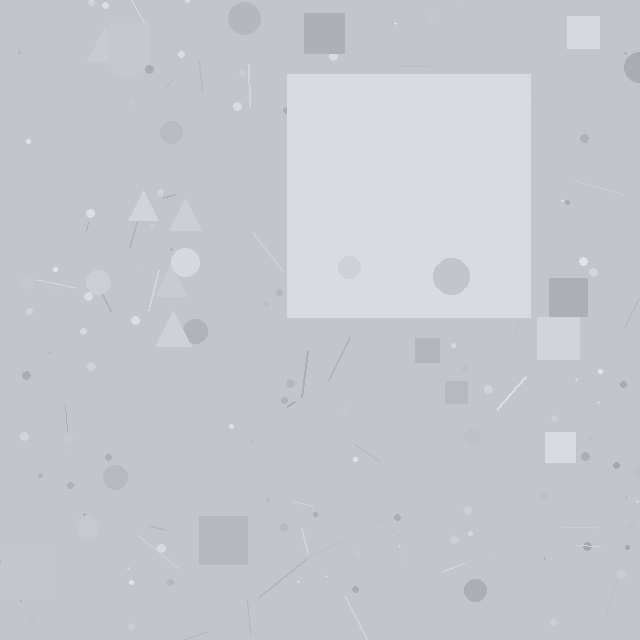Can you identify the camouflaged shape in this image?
The camouflaged shape is a square.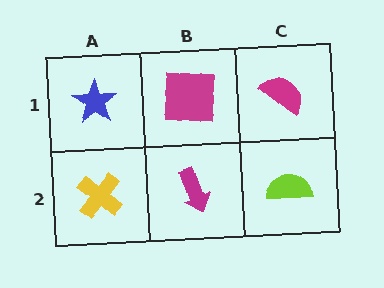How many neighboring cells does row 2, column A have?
2.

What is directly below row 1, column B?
A magenta arrow.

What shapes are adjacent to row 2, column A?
A blue star (row 1, column A), a magenta arrow (row 2, column B).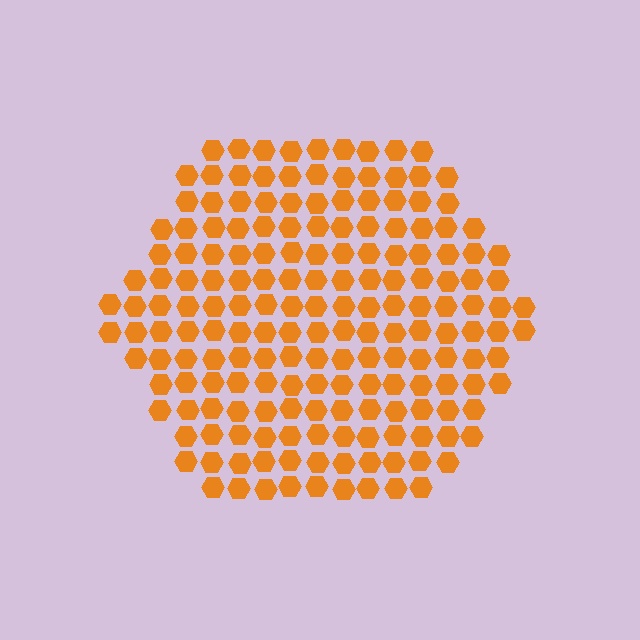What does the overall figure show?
The overall figure shows a hexagon.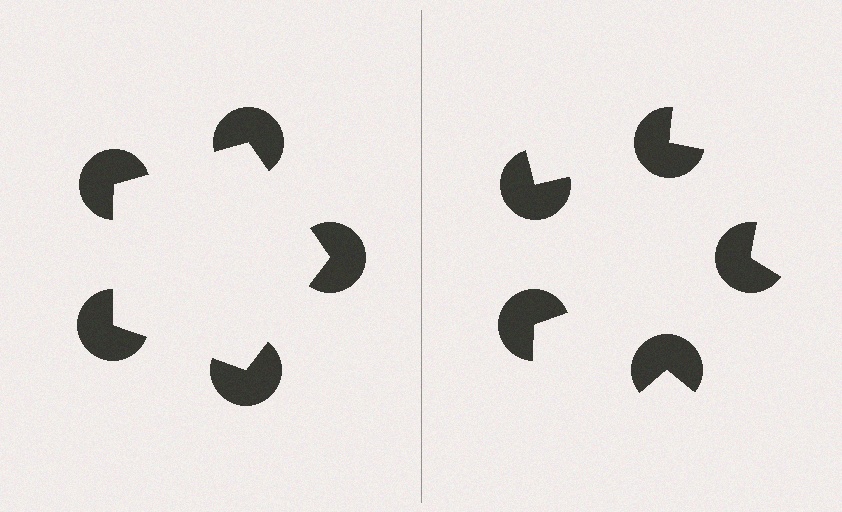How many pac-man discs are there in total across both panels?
10 — 5 on each side.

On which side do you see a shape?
An illusory pentagon appears on the left side. On the right side the wedge cuts are rotated, so no coherent shape forms.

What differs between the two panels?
The pac-man discs are positioned identically on both sides; only the wedge orientations differ. On the left they align to a pentagon; on the right they are misaligned.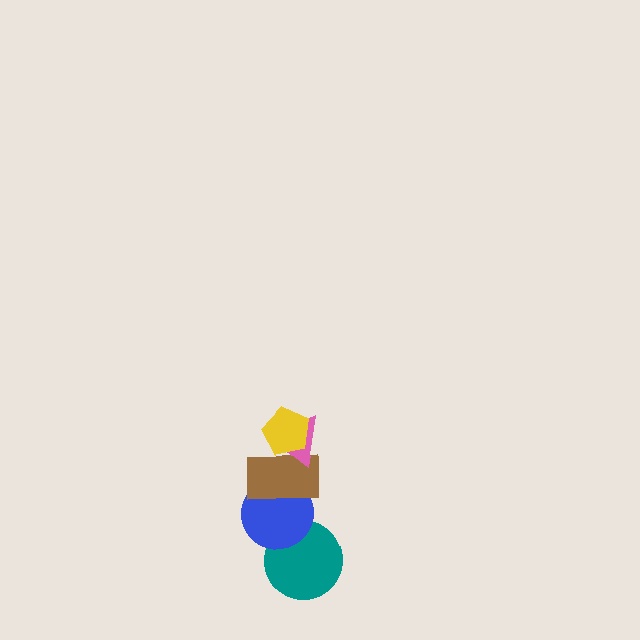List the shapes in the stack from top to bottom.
From top to bottom: the yellow pentagon, the pink triangle, the brown rectangle, the blue circle, the teal circle.